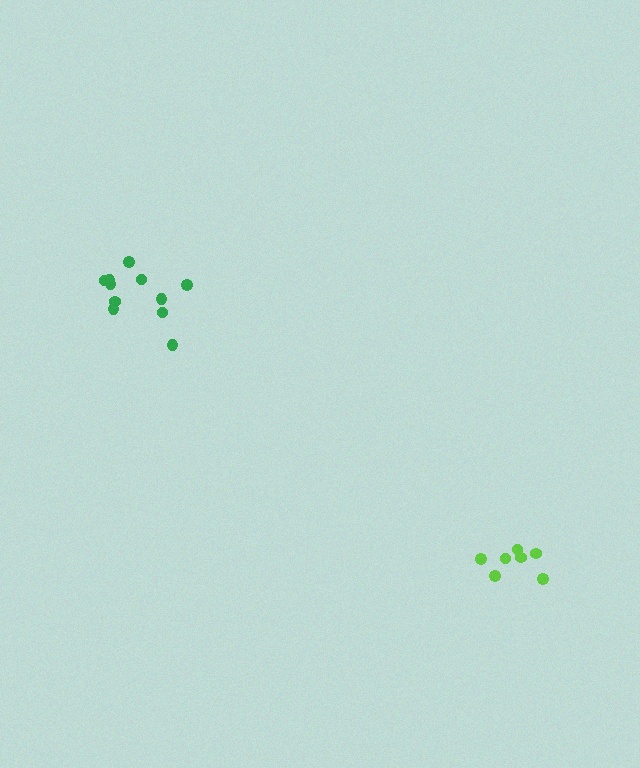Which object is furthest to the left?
The green cluster is leftmost.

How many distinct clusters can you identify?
There are 2 distinct clusters.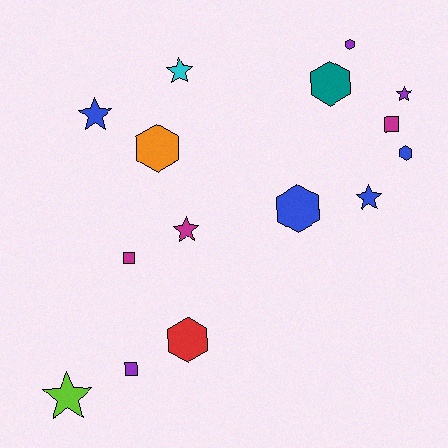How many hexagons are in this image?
There are 6 hexagons.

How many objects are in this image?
There are 15 objects.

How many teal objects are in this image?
There is 1 teal object.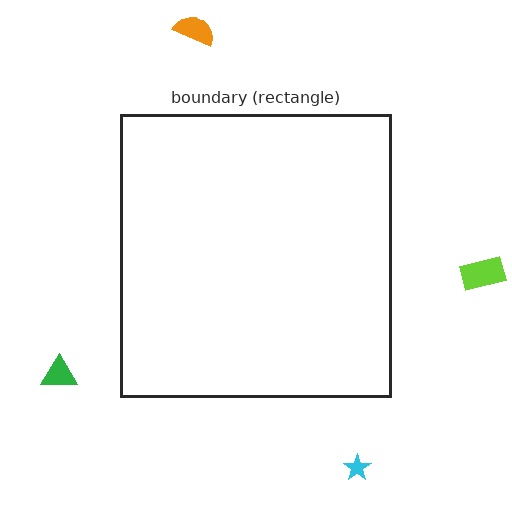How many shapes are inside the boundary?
0 inside, 4 outside.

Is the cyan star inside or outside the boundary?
Outside.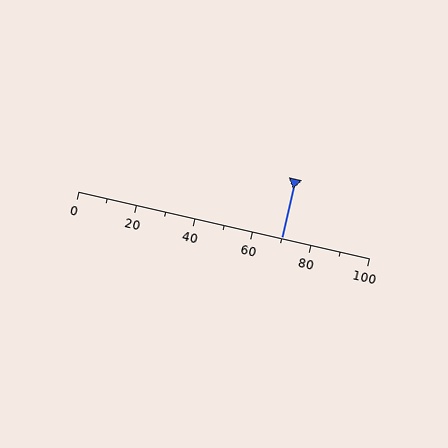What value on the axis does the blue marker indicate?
The marker indicates approximately 70.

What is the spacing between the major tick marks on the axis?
The major ticks are spaced 20 apart.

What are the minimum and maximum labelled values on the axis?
The axis runs from 0 to 100.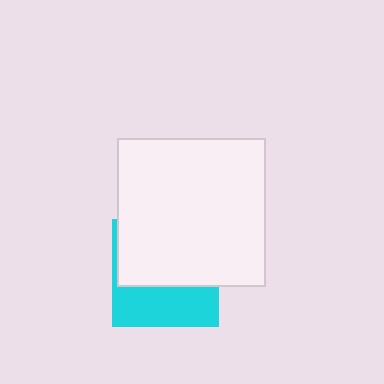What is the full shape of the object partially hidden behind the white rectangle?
The partially hidden object is a cyan square.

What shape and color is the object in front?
The object in front is a white rectangle.